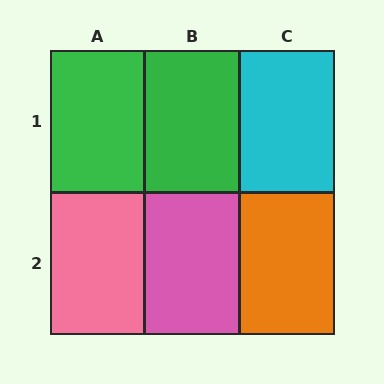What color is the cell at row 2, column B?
Pink.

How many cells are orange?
1 cell is orange.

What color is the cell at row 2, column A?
Pink.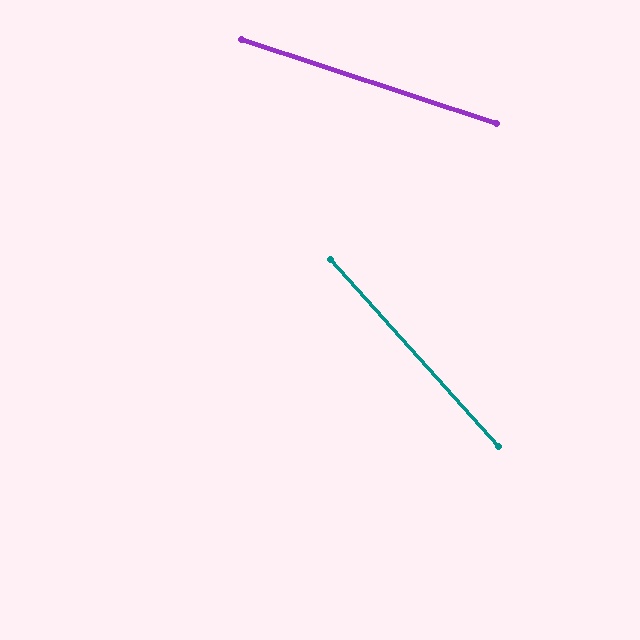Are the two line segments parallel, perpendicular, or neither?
Neither parallel nor perpendicular — they differ by about 30°.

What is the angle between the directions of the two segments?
Approximately 30 degrees.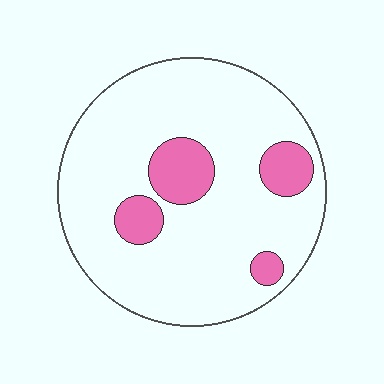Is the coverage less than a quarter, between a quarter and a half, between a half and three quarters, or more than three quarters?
Less than a quarter.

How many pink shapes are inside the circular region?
4.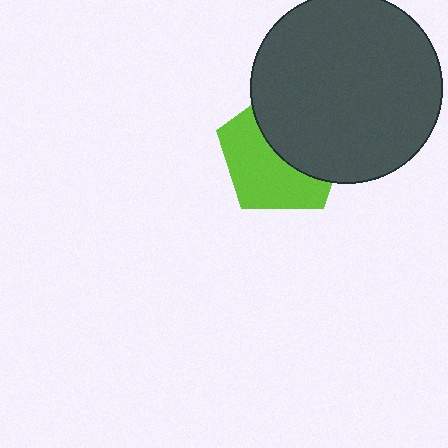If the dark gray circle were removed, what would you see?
You would see the complete lime pentagon.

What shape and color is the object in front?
The object in front is a dark gray circle.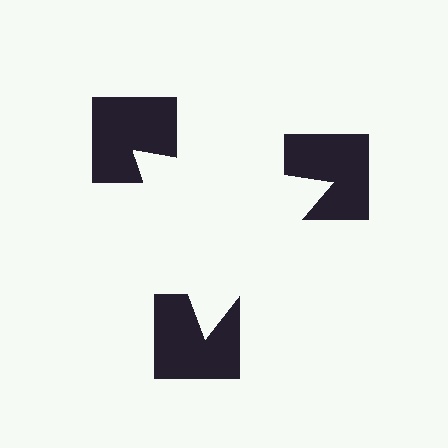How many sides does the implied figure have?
3 sides.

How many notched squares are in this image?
There are 3 — one at each vertex of the illusory triangle.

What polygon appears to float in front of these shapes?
An illusory triangle — its edges are inferred from the aligned wedge cuts in the notched squares, not physically drawn.